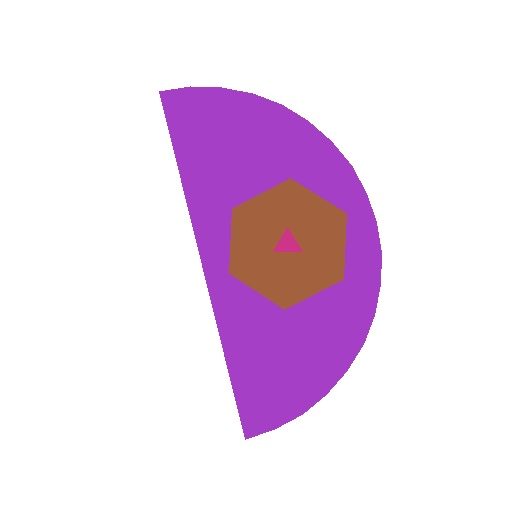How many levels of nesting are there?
3.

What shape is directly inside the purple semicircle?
The brown hexagon.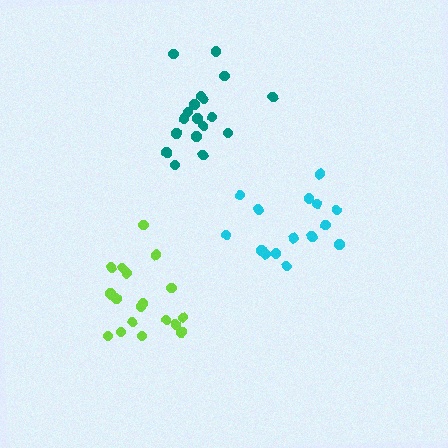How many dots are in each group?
Group 1: 18 dots, Group 2: 15 dots, Group 3: 19 dots (52 total).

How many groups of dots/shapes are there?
There are 3 groups.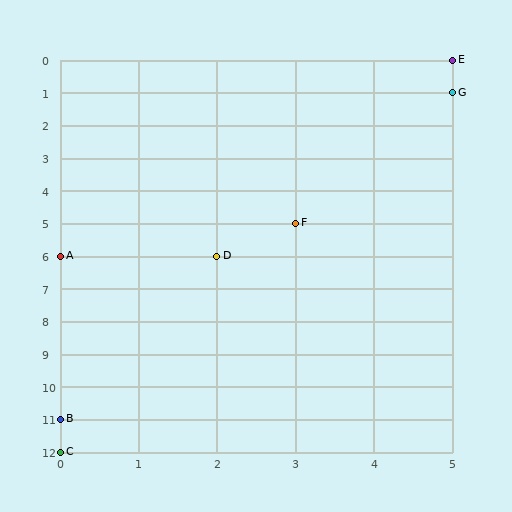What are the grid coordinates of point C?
Point C is at grid coordinates (0, 12).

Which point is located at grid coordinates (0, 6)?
Point A is at (0, 6).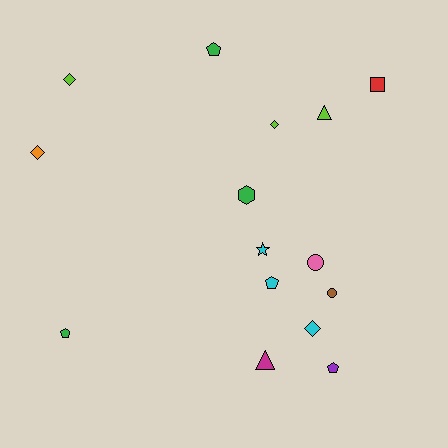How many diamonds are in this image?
There are 4 diamonds.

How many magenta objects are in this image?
There is 1 magenta object.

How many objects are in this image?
There are 15 objects.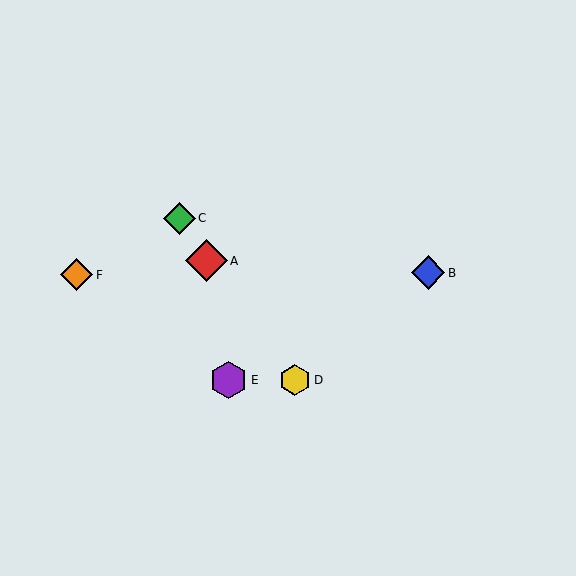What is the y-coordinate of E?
Object E is at y≈380.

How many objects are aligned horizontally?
2 objects (D, E) are aligned horizontally.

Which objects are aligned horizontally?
Objects D, E are aligned horizontally.